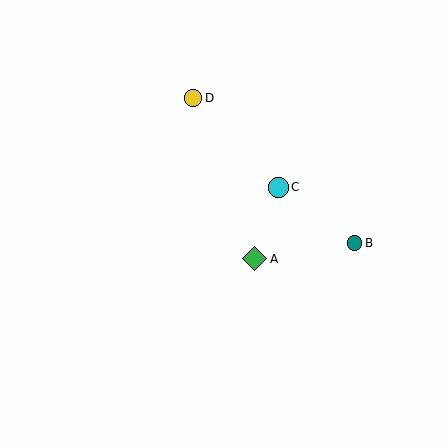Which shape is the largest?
The green diamond (labeled A) is the largest.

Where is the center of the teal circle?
The center of the teal circle is at (355, 243).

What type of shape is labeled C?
Shape C is a cyan circle.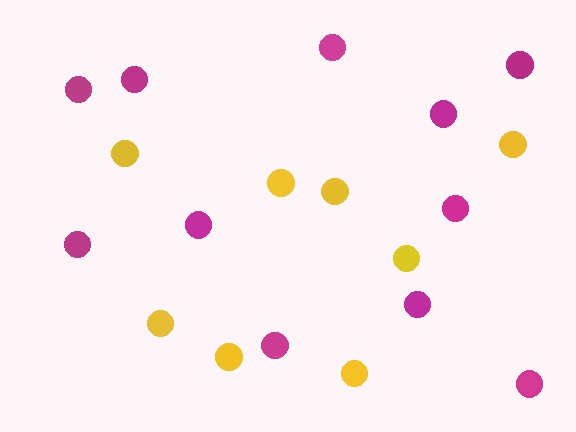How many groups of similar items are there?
There are 2 groups: one group of magenta circles (11) and one group of yellow circles (8).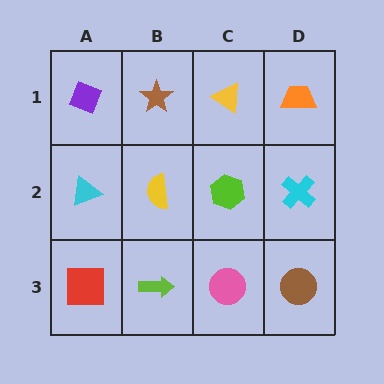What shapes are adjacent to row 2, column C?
A yellow triangle (row 1, column C), a pink circle (row 3, column C), a yellow semicircle (row 2, column B), a cyan cross (row 2, column D).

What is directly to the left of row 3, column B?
A red square.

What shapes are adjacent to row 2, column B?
A brown star (row 1, column B), a lime arrow (row 3, column B), a cyan triangle (row 2, column A), a lime hexagon (row 2, column C).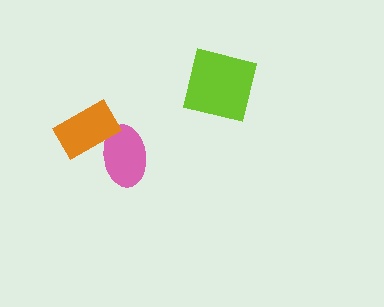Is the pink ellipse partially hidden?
Yes, it is partially covered by another shape.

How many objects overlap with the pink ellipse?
1 object overlaps with the pink ellipse.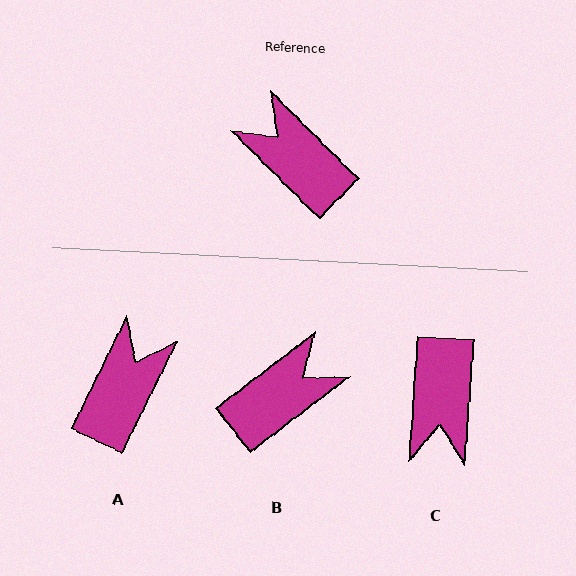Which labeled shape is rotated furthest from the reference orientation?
C, about 131 degrees away.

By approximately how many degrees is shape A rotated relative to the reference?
Approximately 71 degrees clockwise.